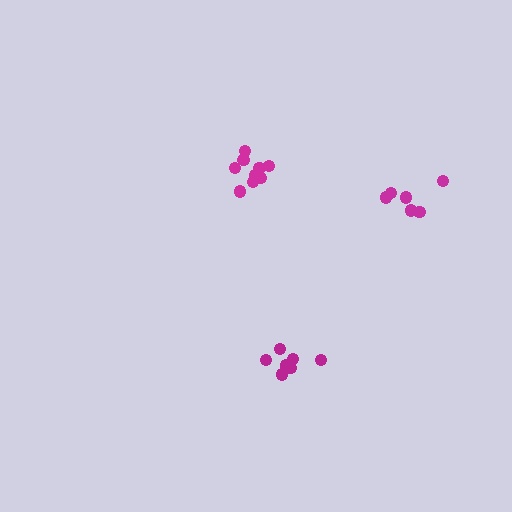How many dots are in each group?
Group 1: 7 dots, Group 2: 9 dots, Group 3: 6 dots (22 total).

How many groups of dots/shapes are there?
There are 3 groups.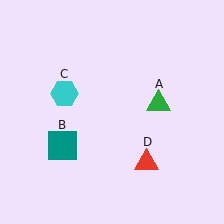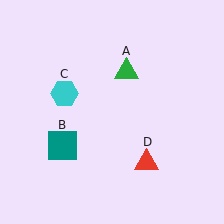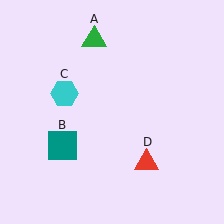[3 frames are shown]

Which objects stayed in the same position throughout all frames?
Teal square (object B) and cyan hexagon (object C) and red triangle (object D) remained stationary.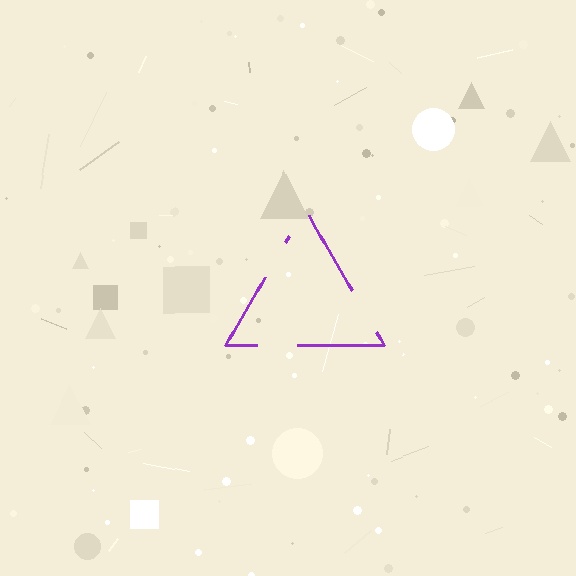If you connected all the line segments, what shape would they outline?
They would outline a triangle.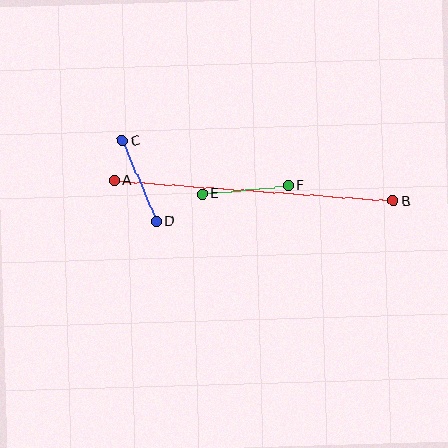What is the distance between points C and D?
The distance is approximately 87 pixels.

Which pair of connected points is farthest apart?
Points A and B are farthest apart.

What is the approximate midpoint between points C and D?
The midpoint is at approximately (139, 181) pixels.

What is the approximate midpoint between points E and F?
The midpoint is at approximately (245, 190) pixels.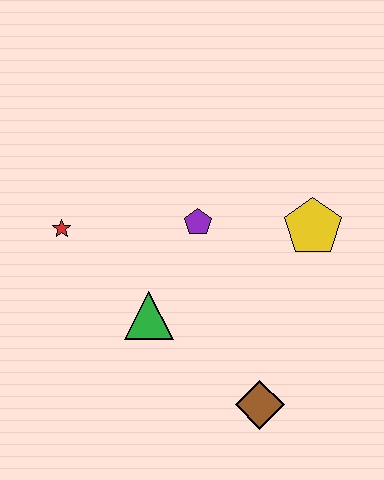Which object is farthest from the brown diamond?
The red star is farthest from the brown diamond.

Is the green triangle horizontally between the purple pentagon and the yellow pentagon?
No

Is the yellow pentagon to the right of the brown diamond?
Yes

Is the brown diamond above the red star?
No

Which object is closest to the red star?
The green triangle is closest to the red star.